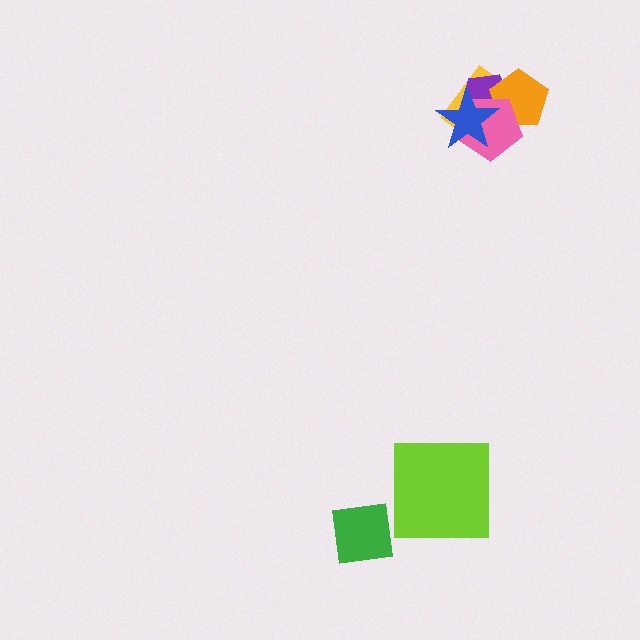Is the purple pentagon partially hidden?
Yes, it is partially covered by another shape.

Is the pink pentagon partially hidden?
Yes, it is partially covered by another shape.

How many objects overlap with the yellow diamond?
4 objects overlap with the yellow diamond.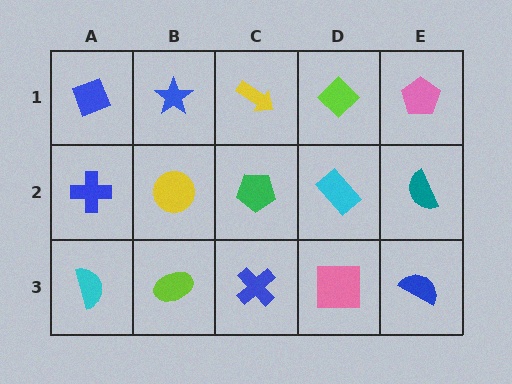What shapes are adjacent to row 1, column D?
A cyan rectangle (row 2, column D), a yellow arrow (row 1, column C), a pink pentagon (row 1, column E).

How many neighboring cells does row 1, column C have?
3.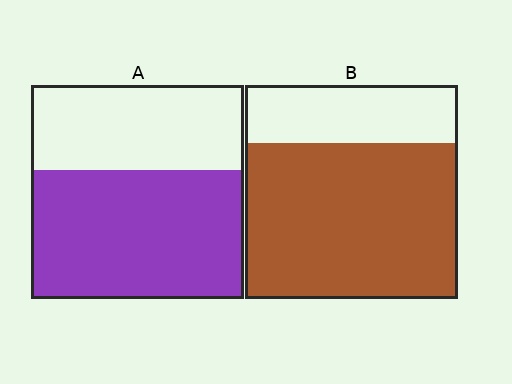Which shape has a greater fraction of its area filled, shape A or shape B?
Shape B.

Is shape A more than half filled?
Yes.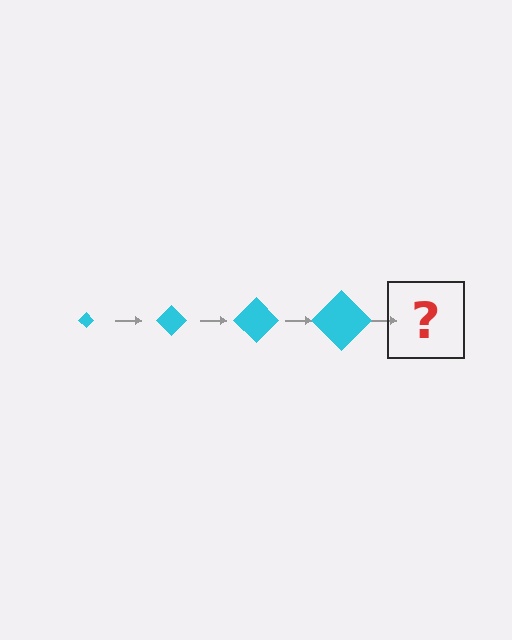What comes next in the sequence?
The next element should be a cyan diamond, larger than the previous one.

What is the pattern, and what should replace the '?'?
The pattern is that the diamond gets progressively larger each step. The '?' should be a cyan diamond, larger than the previous one.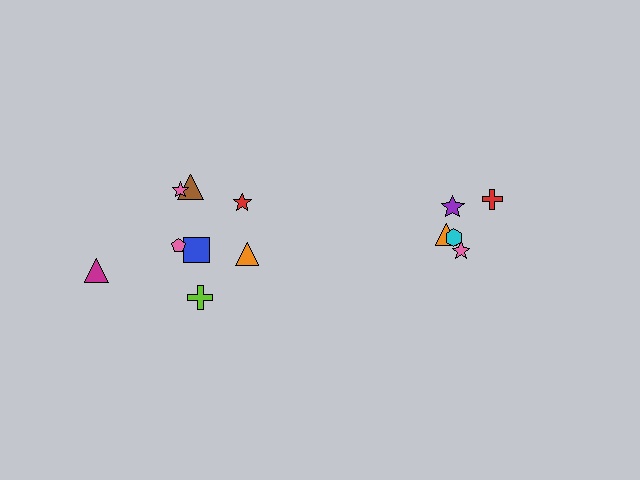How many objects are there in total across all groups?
There are 13 objects.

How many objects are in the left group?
There are 8 objects.